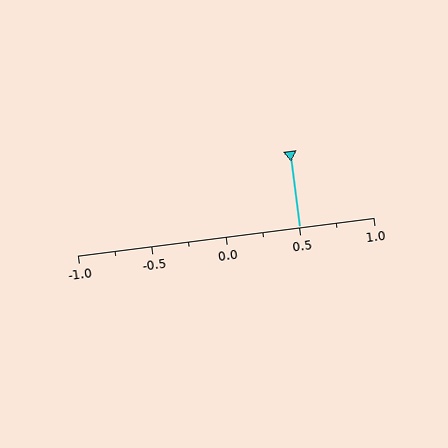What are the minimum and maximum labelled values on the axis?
The axis runs from -1.0 to 1.0.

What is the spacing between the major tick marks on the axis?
The major ticks are spaced 0.5 apart.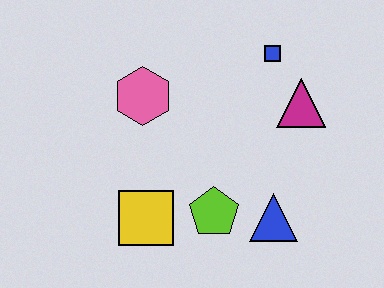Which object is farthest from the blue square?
The yellow square is farthest from the blue square.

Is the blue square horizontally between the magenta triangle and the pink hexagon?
Yes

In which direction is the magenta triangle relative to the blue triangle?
The magenta triangle is above the blue triangle.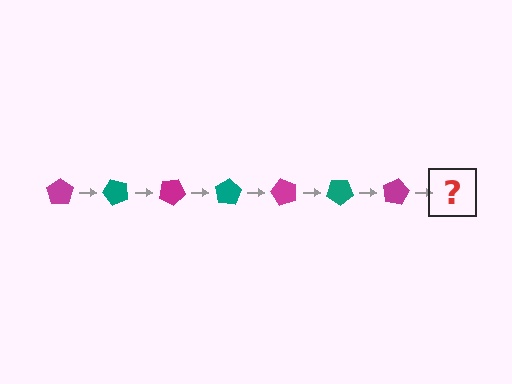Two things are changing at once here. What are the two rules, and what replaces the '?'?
The two rules are that it rotates 50 degrees each step and the color cycles through magenta and teal. The '?' should be a teal pentagon, rotated 350 degrees from the start.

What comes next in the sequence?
The next element should be a teal pentagon, rotated 350 degrees from the start.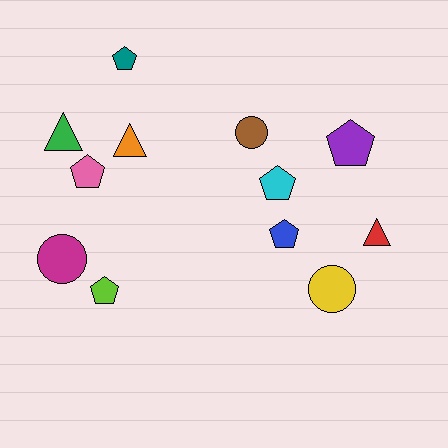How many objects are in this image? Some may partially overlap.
There are 12 objects.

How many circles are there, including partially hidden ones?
There are 3 circles.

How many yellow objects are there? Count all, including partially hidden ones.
There is 1 yellow object.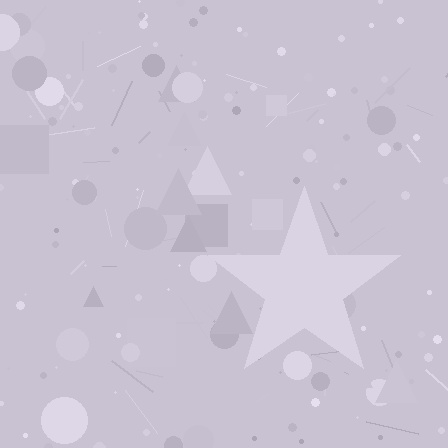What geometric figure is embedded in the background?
A star is embedded in the background.